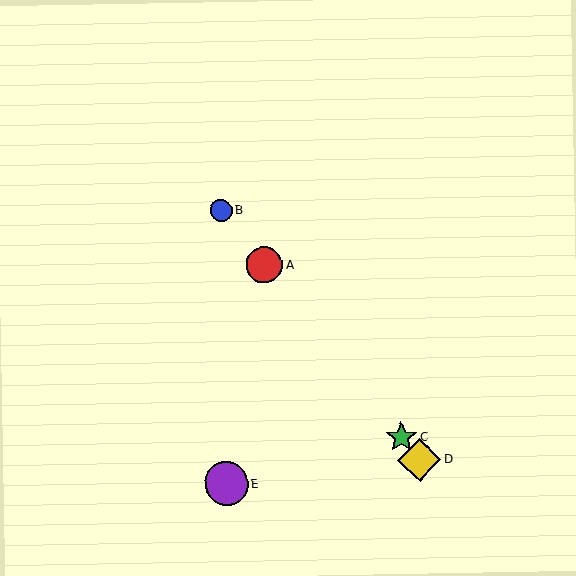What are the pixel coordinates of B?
Object B is at (221, 210).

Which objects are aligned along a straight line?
Objects A, B, C, D are aligned along a straight line.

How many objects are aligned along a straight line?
4 objects (A, B, C, D) are aligned along a straight line.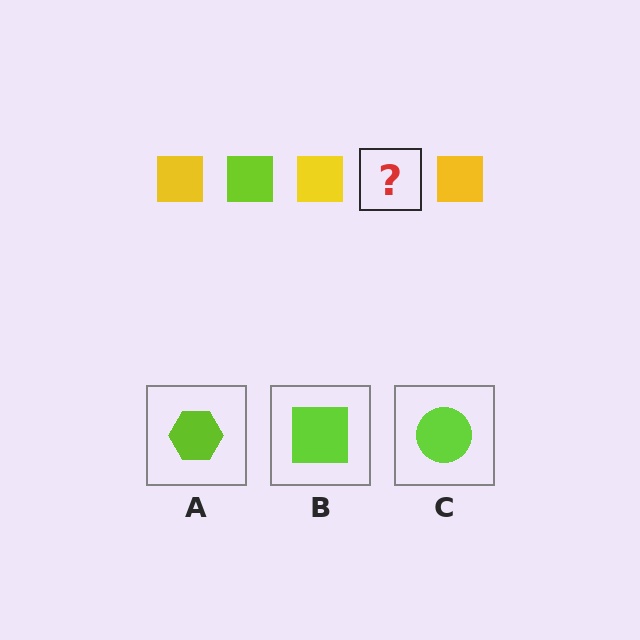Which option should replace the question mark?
Option B.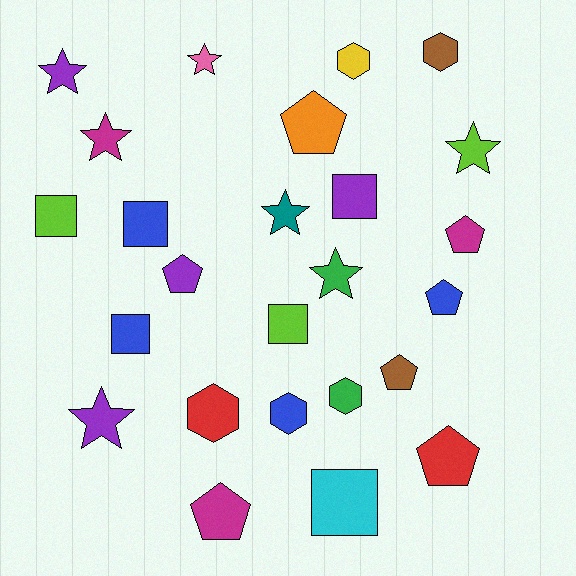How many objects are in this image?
There are 25 objects.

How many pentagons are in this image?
There are 7 pentagons.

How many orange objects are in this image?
There is 1 orange object.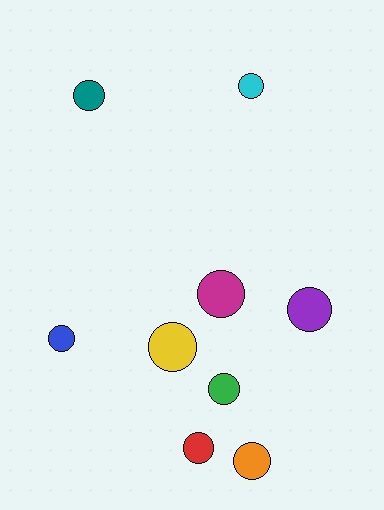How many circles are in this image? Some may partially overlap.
There are 9 circles.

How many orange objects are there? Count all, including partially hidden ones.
There is 1 orange object.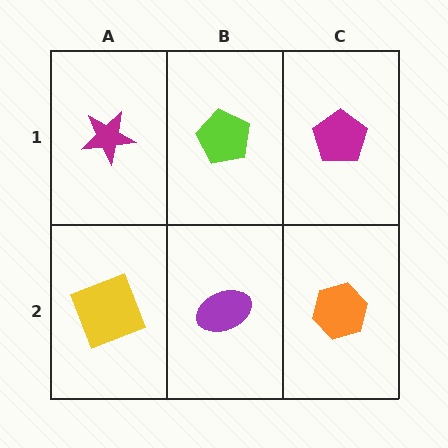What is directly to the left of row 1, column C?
A lime pentagon.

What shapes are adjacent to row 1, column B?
A purple ellipse (row 2, column B), a magenta star (row 1, column A), a magenta pentagon (row 1, column C).